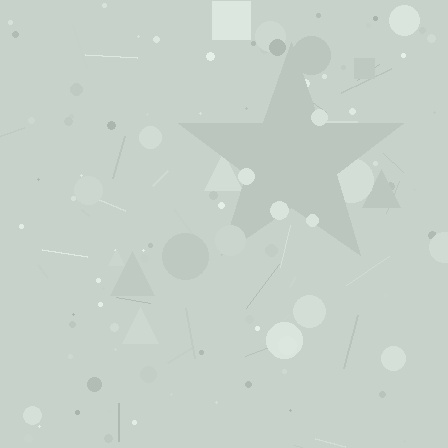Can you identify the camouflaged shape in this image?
The camouflaged shape is a star.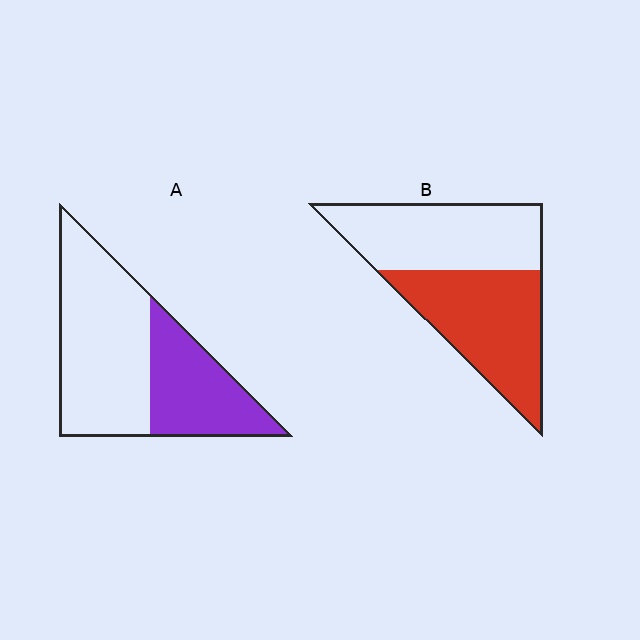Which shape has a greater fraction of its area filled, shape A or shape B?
Shape B.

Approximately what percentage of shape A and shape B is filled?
A is approximately 35% and B is approximately 50%.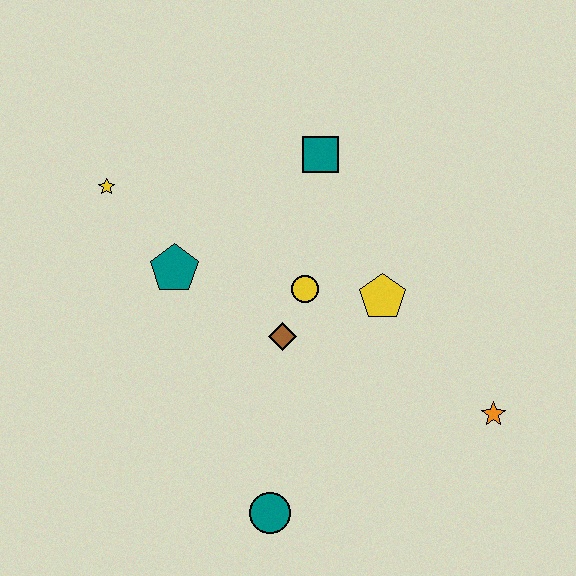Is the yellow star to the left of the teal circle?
Yes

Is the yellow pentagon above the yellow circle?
No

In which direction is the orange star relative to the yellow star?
The orange star is to the right of the yellow star.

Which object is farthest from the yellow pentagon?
The yellow star is farthest from the yellow pentagon.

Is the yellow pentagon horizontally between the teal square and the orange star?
Yes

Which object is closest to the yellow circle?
The brown diamond is closest to the yellow circle.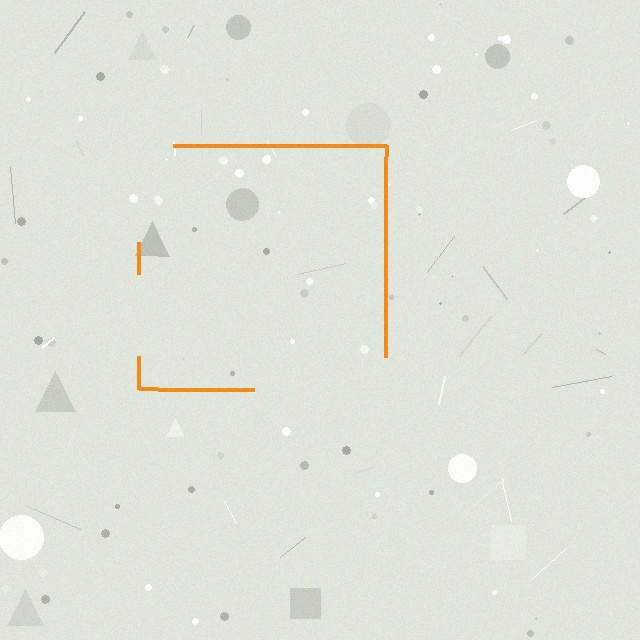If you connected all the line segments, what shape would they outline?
They would outline a square.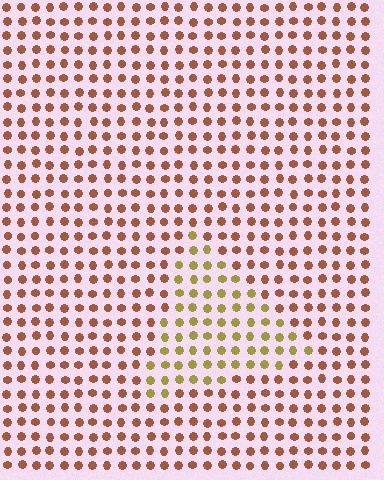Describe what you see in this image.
The image is filled with small brown elements in a uniform arrangement. A triangle-shaped region is visible where the elements are tinted to a slightly different hue, forming a subtle color boundary.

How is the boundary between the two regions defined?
The boundary is defined purely by a slight shift in hue (about 40 degrees). Spacing, size, and orientation are identical on both sides.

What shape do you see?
I see a triangle.